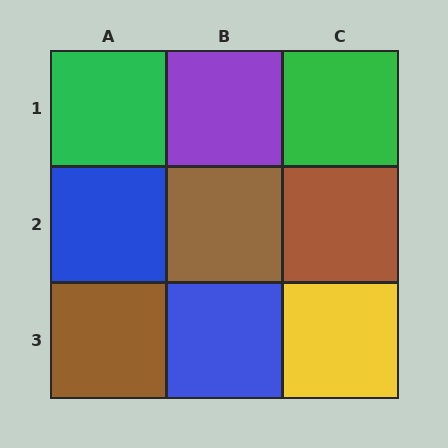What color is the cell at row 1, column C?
Green.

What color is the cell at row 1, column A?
Green.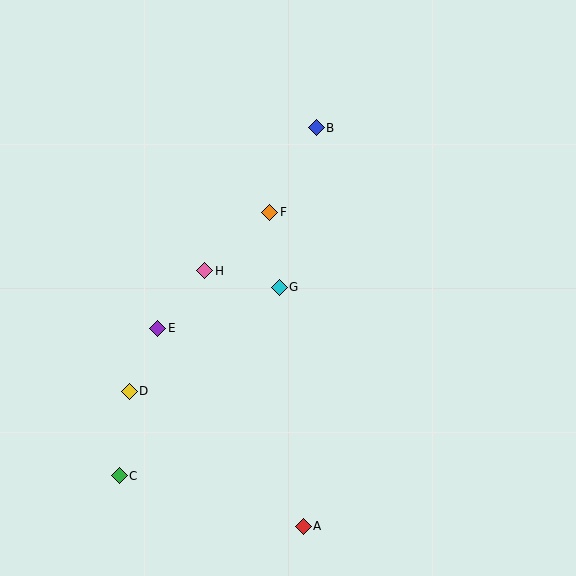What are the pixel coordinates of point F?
Point F is at (270, 212).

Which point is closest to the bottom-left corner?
Point C is closest to the bottom-left corner.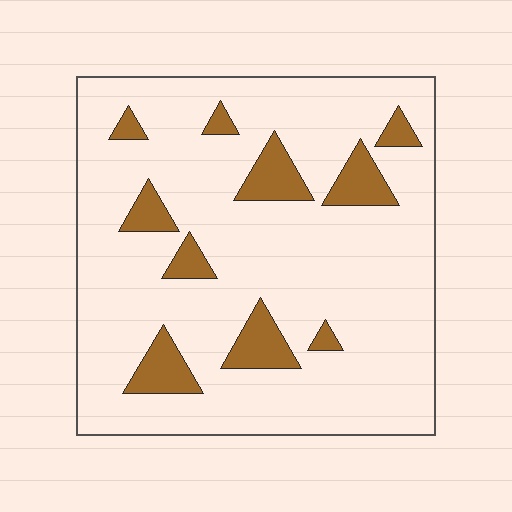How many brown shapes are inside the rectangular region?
10.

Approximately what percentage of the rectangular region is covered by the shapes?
Approximately 15%.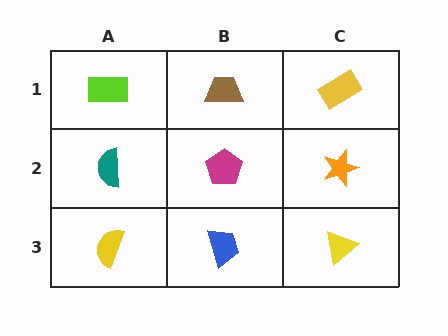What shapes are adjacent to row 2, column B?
A brown trapezoid (row 1, column B), a blue trapezoid (row 3, column B), a teal semicircle (row 2, column A), an orange star (row 2, column C).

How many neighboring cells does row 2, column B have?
4.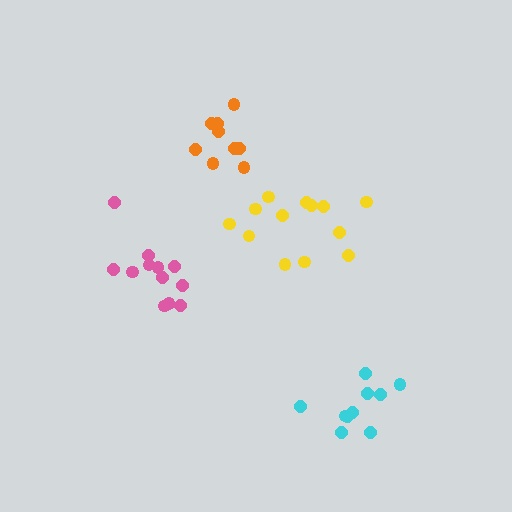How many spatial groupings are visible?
There are 4 spatial groupings.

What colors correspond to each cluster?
The clusters are colored: orange, pink, yellow, cyan.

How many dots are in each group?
Group 1: 10 dots, Group 2: 12 dots, Group 3: 13 dots, Group 4: 10 dots (45 total).